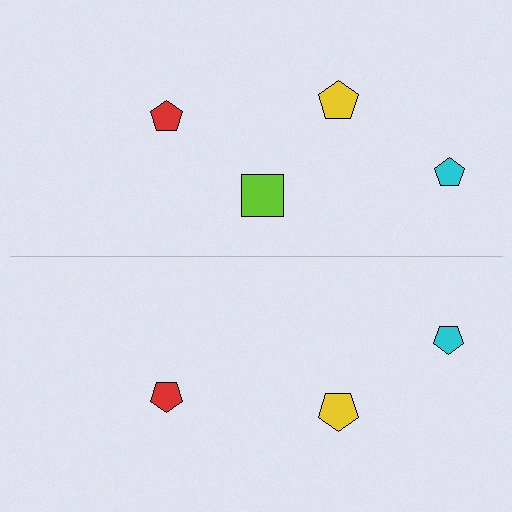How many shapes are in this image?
There are 7 shapes in this image.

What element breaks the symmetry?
A lime square is missing from the bottom side.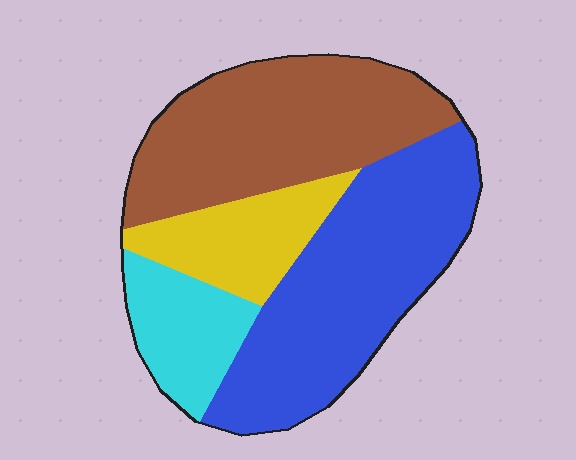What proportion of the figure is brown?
Brown takes up between a quarter and a half of the figure.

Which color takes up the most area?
Blue, at roughly 40%.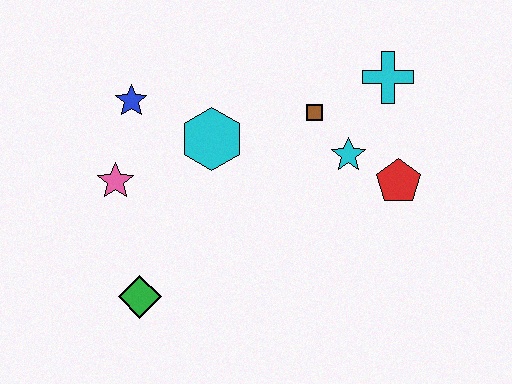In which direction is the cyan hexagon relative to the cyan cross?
The cyan hexagon is to the left of the cyan cross.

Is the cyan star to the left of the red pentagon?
Yes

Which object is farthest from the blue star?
The red pentagon is farthest from the blue star.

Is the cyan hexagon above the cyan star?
Yes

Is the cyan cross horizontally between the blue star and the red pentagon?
Yes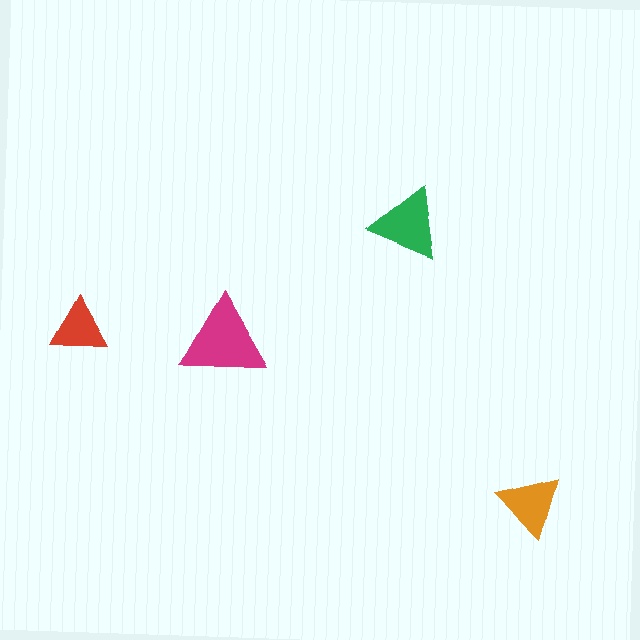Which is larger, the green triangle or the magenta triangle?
The magenta one.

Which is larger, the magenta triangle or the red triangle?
The magenta one.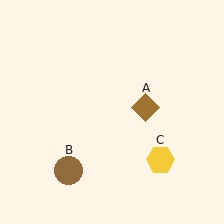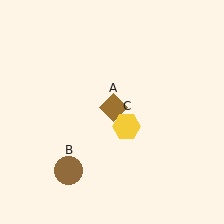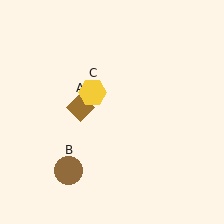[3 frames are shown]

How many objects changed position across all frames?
2 objects changed position: brown diamond (object A), yellow hexagon (object C).